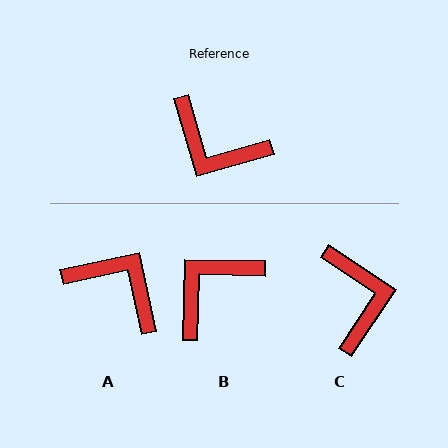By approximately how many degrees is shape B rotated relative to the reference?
Approximately 108 degrees clockwise.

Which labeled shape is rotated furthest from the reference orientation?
A, about 176 degrees away.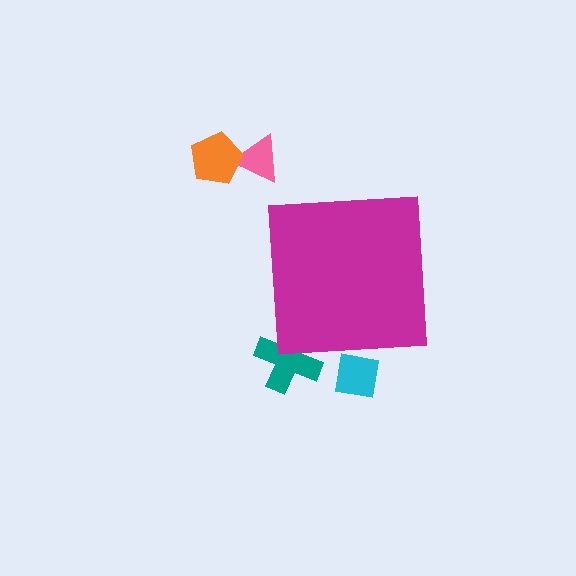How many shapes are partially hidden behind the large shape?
2 shapes are partially hidden.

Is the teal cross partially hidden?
Yes, the teal cross is partially hidden behind the magenta square.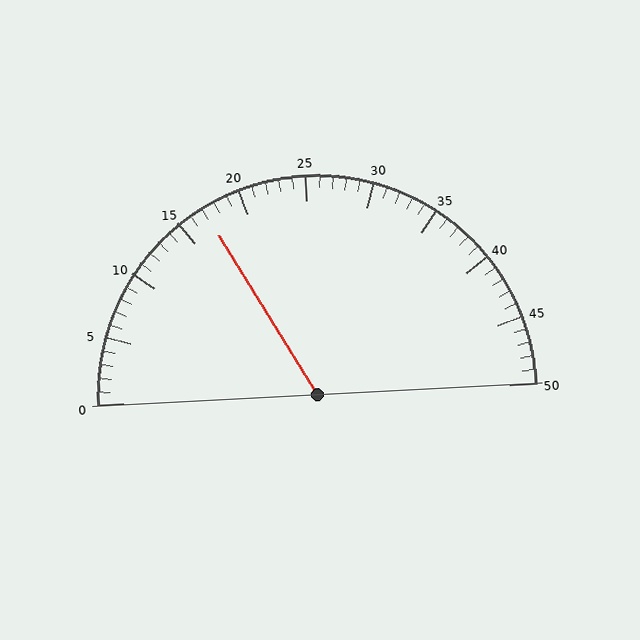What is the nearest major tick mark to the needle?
The nearest major tick mark is 15.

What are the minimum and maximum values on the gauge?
The gauge ranges from 0 to 50.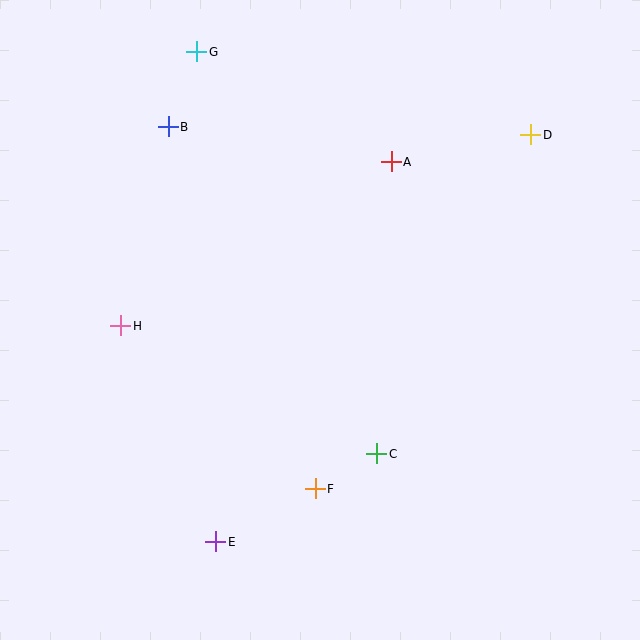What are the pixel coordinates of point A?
Point A is at (391, 162).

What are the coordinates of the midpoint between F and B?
The midpoint between F and B is at (242, 308).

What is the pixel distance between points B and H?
The distance between B and H is 205 pixels.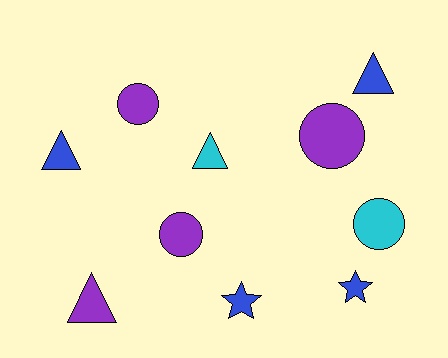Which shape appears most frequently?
Triangle, with 4 objects.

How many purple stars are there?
There are no purple stars.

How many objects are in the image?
There are 10 objects.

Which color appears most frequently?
Blue, with 4 objects.